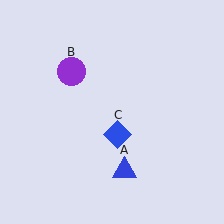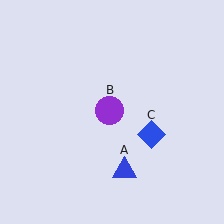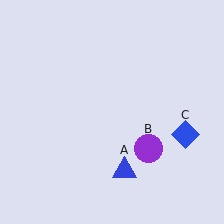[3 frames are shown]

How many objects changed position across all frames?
2 objects changed position: purple circle (object B), blue diamond (object C).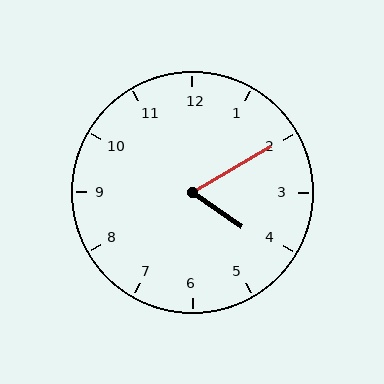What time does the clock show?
4:10.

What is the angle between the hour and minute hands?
Approximately 65 degrees.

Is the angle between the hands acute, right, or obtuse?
It is acute.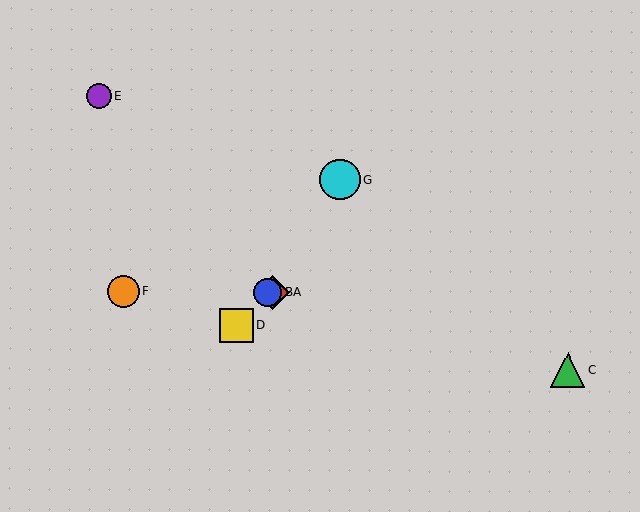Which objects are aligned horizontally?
Objects A, B, F are aligned horizontally.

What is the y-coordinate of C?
Object C is at y≈370.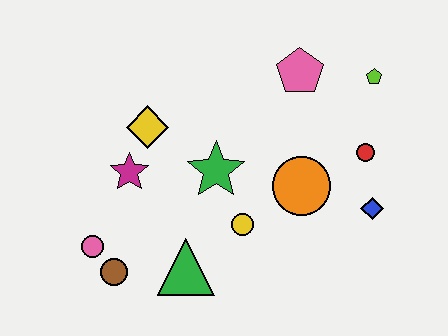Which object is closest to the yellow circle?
The green star is closest to the yellow circle.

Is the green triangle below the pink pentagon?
Yes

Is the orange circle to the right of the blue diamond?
No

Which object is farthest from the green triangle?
The lime pentagon is farthest from the green triangle.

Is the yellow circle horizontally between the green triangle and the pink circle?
No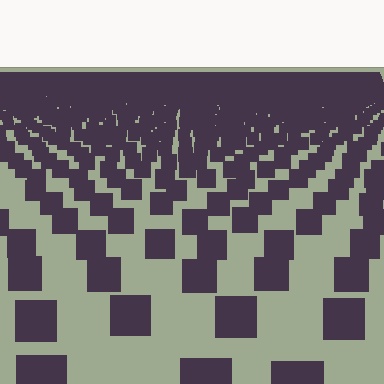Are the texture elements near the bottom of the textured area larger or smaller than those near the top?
Larger. Near the bottom, elements are closer to the viewer and appear at a bigger on-screen size.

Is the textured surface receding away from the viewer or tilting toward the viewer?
The surface is receding away from the viewer. Texture elements get smaller and denser toward the top.